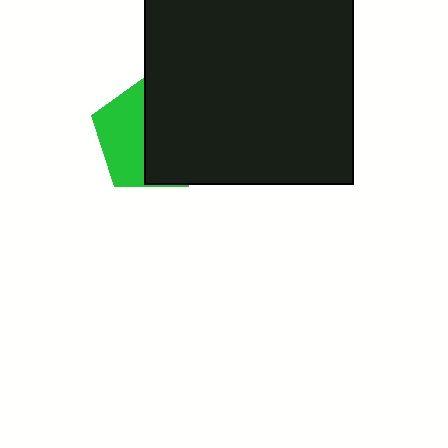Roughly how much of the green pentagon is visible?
A small part of it is visible (roughly 42%).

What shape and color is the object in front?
The object in front is a black square.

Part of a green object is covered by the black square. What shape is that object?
It is a pentagon.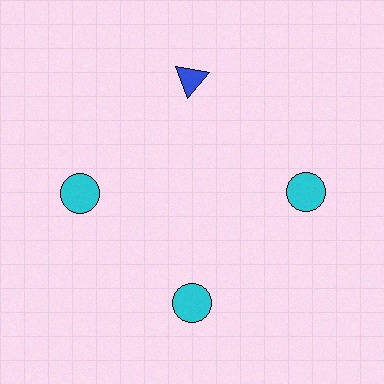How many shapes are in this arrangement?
There are 4 shapes arranged in a ring pattern.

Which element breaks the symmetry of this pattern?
The blue triangle at roughly the 12 o'clock position breaks the symmetry. All other shapes are cyan circles.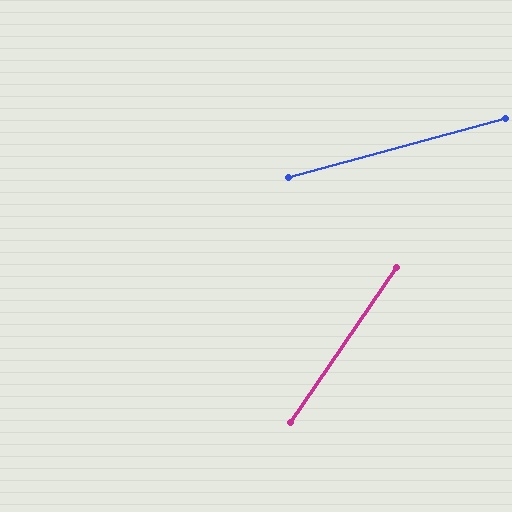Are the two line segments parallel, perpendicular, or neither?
Neither parallel nor perpendicular — they differ by about 41°.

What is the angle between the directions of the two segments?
Approximately 41 degrees.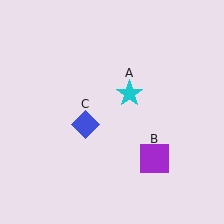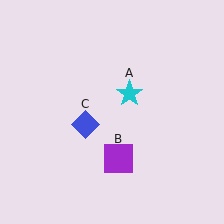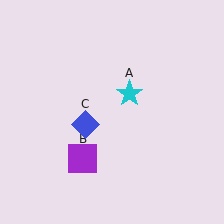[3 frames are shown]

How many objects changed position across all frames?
1 object changed position: purple square (object B).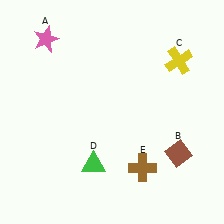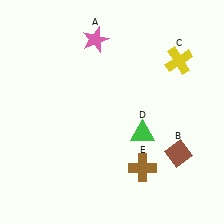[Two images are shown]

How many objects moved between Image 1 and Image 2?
2 objects moved between the two images.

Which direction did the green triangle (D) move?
The green triangle (D) moved right.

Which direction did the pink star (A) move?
The pink star (A) moved right.